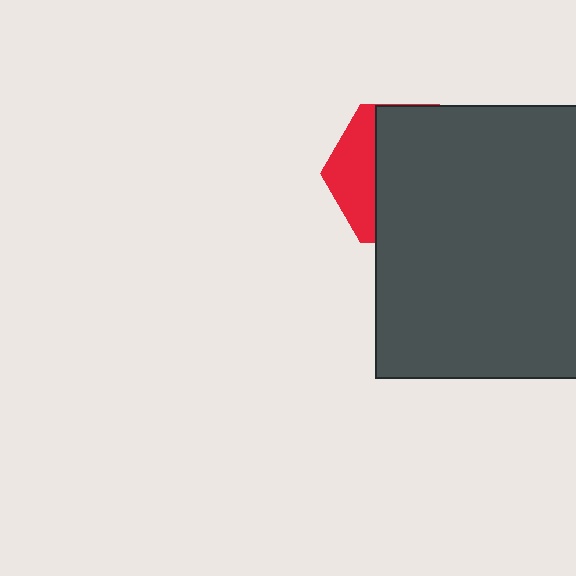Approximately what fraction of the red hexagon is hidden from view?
Roughly 70% of the red hexagon is hidden behind the dark gray rectangle.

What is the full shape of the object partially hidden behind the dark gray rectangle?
The partially hidden object is a red hexagon.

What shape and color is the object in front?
The object in front is a dark gray rectangle.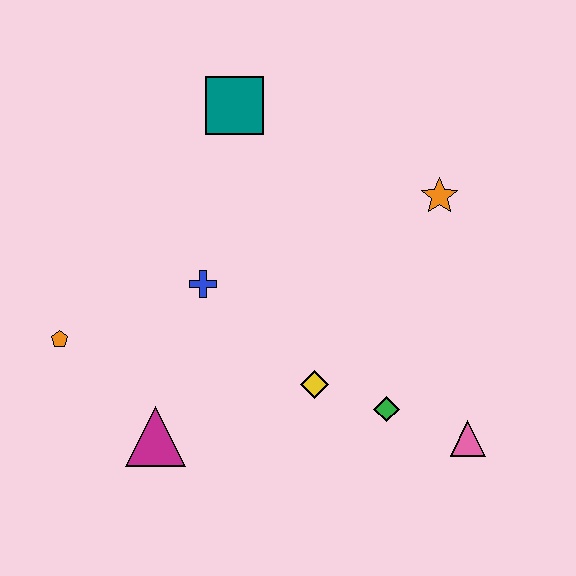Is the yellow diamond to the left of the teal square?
No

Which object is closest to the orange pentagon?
The magenta triangle is closest to the orange pentagon.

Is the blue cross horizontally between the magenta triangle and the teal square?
Yes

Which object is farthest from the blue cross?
The pink triangle is farthest from the blue cross.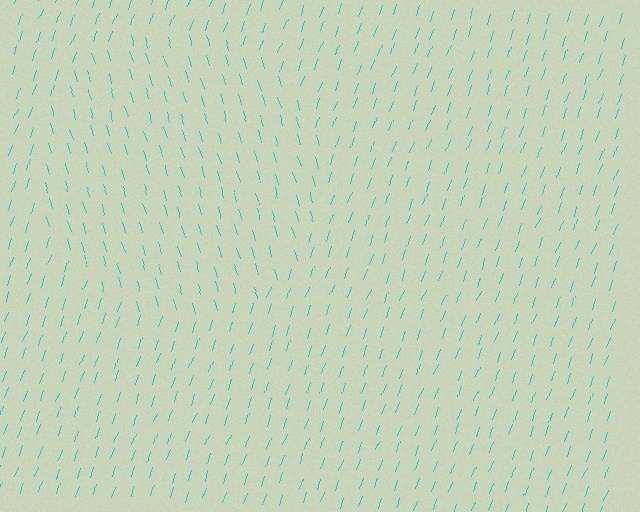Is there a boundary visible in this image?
Yes, there is a texture boundary formed by a change in line orientation.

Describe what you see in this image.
The image is filled with small cyan line segments. A circle region in the image has lines oriented differently from the surrounding lines, creating a visible texture boundary.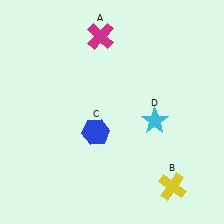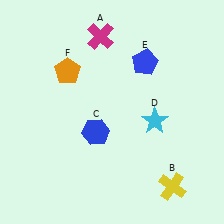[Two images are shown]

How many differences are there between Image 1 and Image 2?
There are 2 differences between the two images.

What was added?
A blue pentagon (E), an orange pentagon (F) were added in Image 2.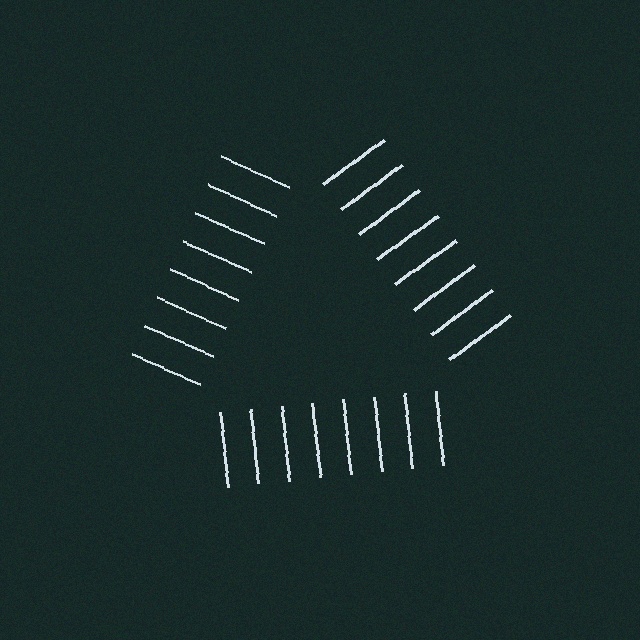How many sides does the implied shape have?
3 sides — the line-ends trace a triangle.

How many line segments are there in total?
24 — 8 along each of the 3 edges.